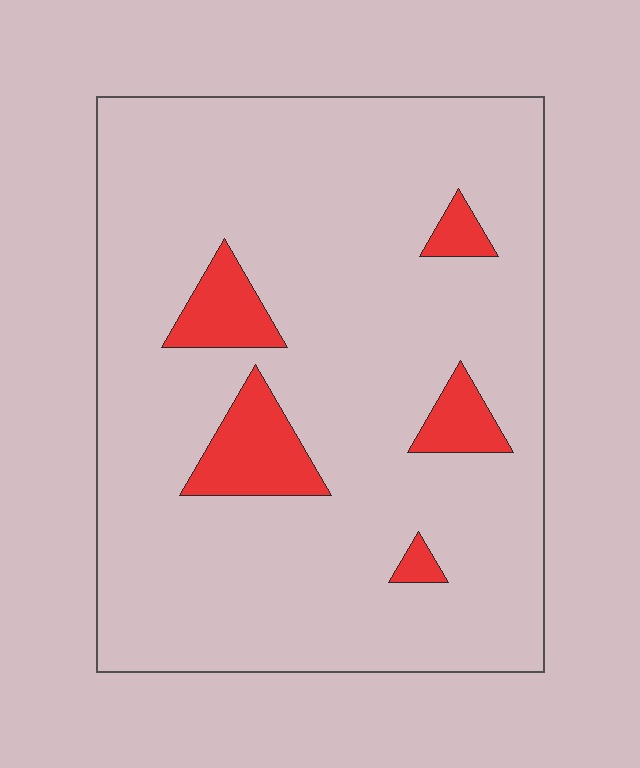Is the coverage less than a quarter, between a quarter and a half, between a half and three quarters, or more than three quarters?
Less than a quarter.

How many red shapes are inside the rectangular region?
5.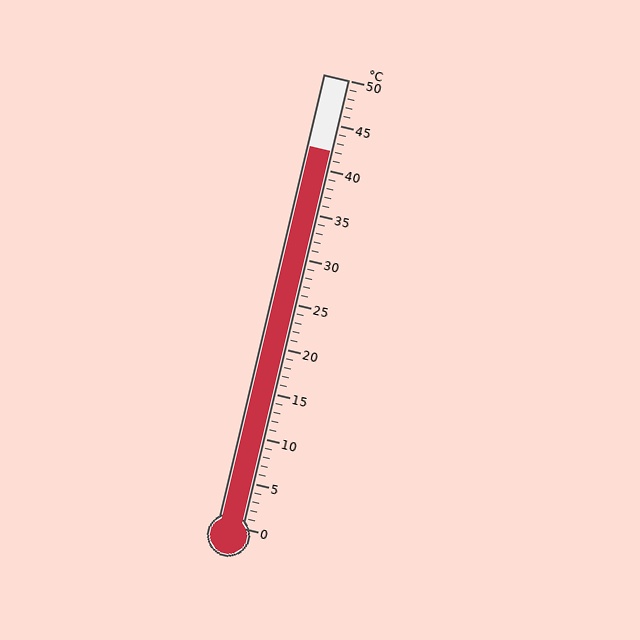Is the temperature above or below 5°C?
The temperature is above 5°C.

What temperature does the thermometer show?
The thermometer shows approximately 42°C.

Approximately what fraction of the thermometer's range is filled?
The thermometer is filled to approximately 85% of its range.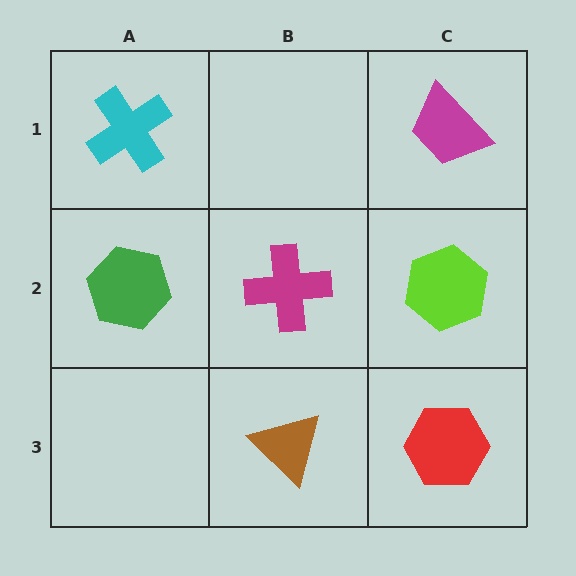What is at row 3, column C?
A red hexagon.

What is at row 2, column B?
A magenta cross.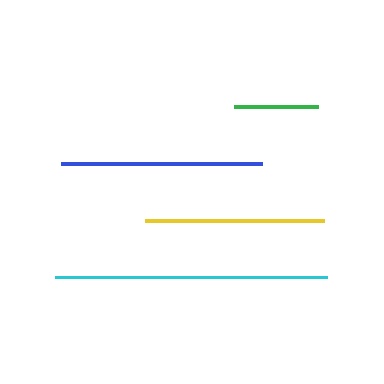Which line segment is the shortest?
The green line is the shortest at approximately 85 pixels.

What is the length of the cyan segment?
The cyan segment is approximately 272 pixels long.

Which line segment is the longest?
The cyan line is the longest at approximately 272 pixels.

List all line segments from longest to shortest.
From longest to shortest: cyan, blue, yellow, green.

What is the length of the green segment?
The green segment is approximately 85 pixels long.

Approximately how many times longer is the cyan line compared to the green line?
The cyan line is approximately 3.2 times the length of the green line.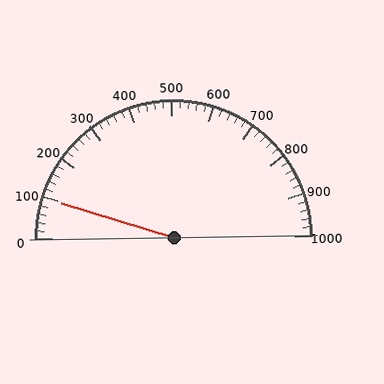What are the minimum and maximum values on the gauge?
The gauge ranges from 0 to 1000.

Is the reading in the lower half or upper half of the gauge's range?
The reading is in the lower half of the range (0 to 1000).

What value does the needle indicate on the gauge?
The needle indicates approximately 100.